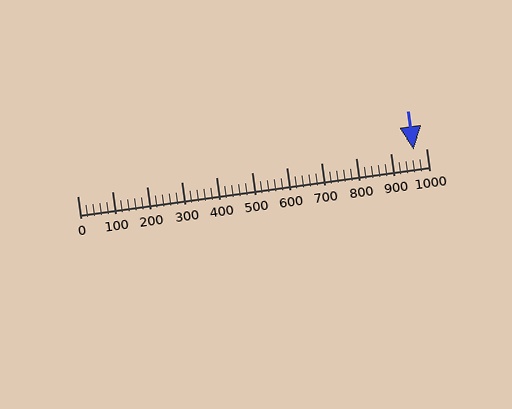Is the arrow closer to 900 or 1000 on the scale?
The arrow is closer to 1000.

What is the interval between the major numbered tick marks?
The major tick marks are spaced 100 units apart.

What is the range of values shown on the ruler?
The ruler shows values from 0 to 1000.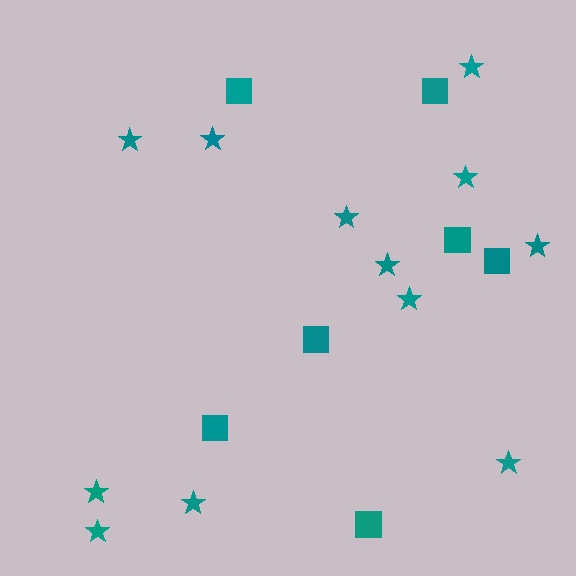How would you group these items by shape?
There are 2 groups: one group of squares (7) and one group of stars (12).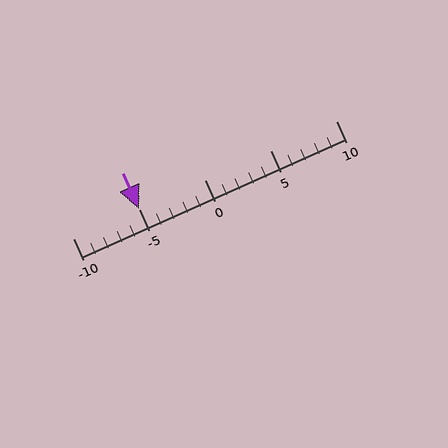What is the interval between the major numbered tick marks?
The major tick marks are spaced 5 units apart.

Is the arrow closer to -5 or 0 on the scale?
The arrow is closer to -5.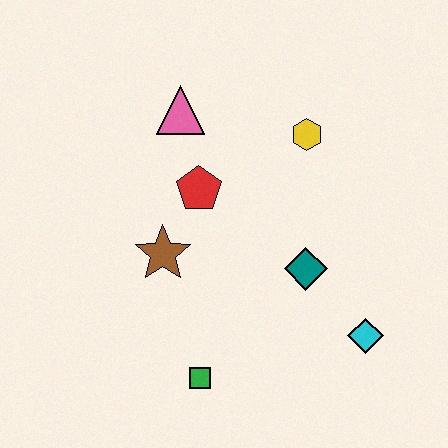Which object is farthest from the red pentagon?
The cyan diamond is farthest from the red pentagon.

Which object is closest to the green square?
The brown star is closest to the green square.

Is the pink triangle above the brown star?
Yes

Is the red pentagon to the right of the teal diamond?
No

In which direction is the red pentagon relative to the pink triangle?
The red pentagon is below the pink triangle.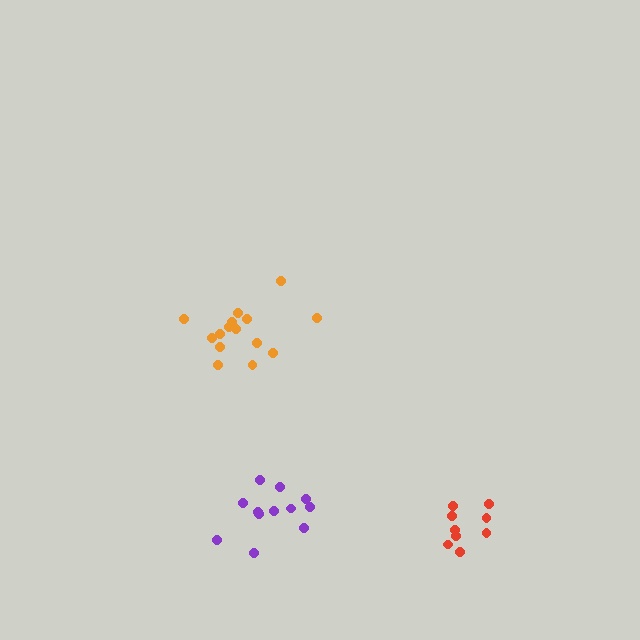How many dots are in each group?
Group 1: 9 dots, Group 2: 15 dots, Group 3: 12 dots (36 total).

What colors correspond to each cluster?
The clusters are colored: red, orange, purple.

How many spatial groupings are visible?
There are 3 spatial groupings.